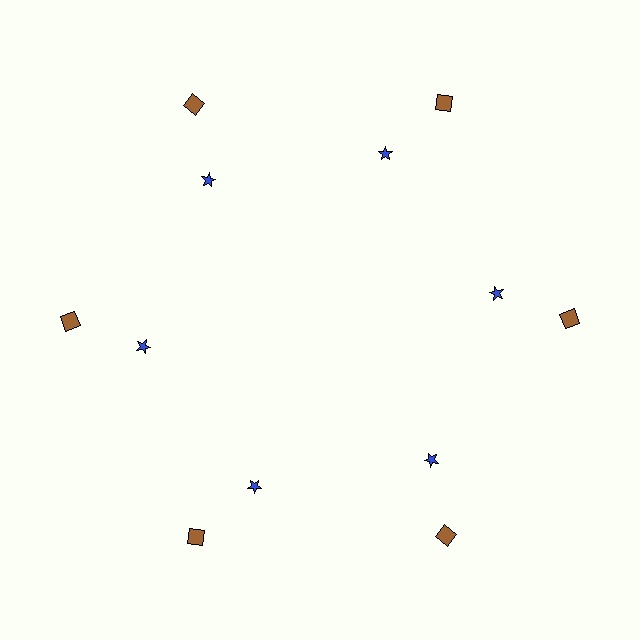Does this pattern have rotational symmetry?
Yes, this pattern has 6-fold rotational symmetry. It looks the same after rotating 60 degrees around the center.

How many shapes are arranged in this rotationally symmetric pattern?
There are 12 shapes, arranged in 6 groups of 2.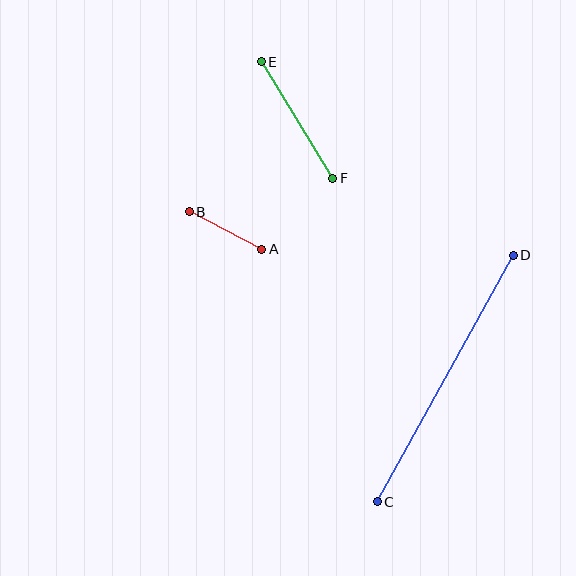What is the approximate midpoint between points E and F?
The midpoint is at approximately (297, 120) pixels.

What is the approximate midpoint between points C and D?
The midpoint is at approximately (445, 379) pixels.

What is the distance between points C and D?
The distance is approximately 281 pixels.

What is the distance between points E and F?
The distance is approximately 137 pixels.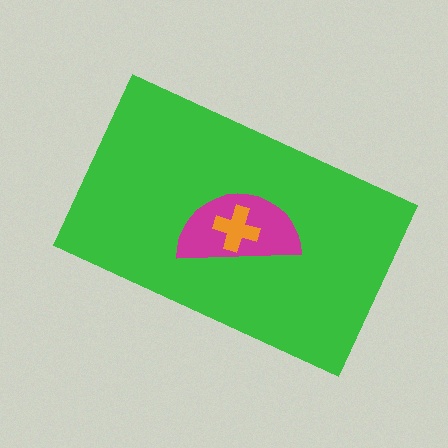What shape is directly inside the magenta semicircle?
The orange cross.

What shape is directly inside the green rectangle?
The magenta semicircle.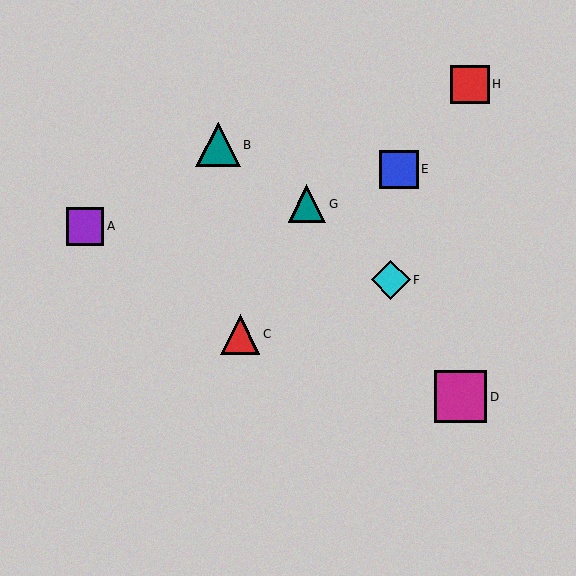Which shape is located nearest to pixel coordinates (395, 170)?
The blue square (labeled E) at (399, 169) is nearest to that location.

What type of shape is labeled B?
Shape B is a teal triangle.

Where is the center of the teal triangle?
The center of the teal triangle is at (218, 145).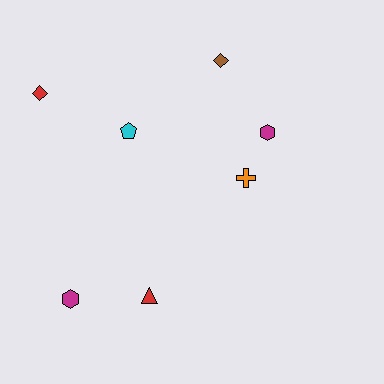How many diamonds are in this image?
There are 2 diamonds.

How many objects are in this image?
There are 7 objects.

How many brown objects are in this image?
There is 1 brown object.